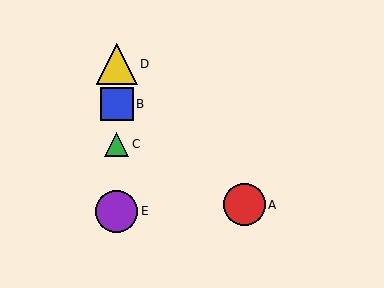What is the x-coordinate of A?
Object A is at x≈244.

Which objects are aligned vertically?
Objects B, C, D, E are aligned vertically.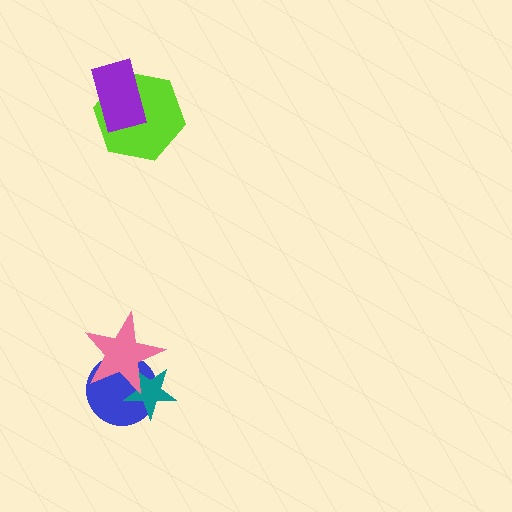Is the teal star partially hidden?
Yes, it is partially covered by another shape.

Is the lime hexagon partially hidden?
Yes, it is partially covered by another shape.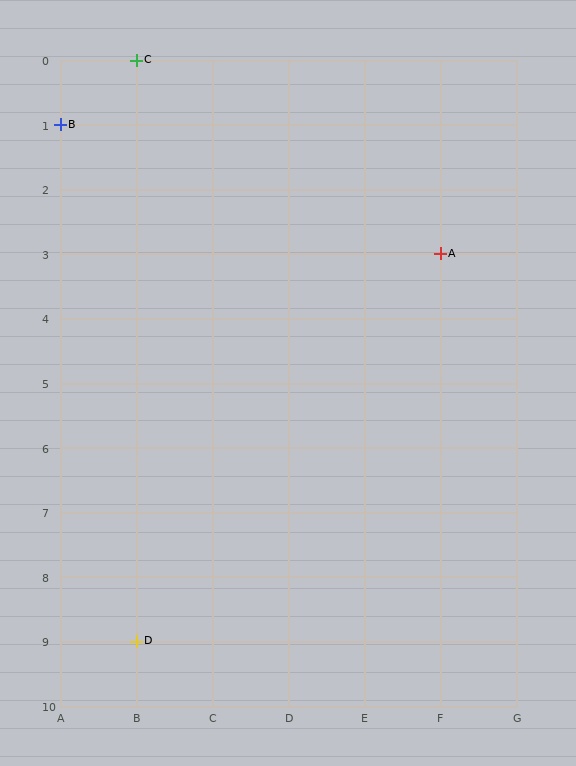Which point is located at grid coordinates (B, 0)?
Point C is at (B, 0).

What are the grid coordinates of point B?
Point B is at grid coordinates (A, 1).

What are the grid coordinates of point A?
Point A is at grid coordinates (F, 3).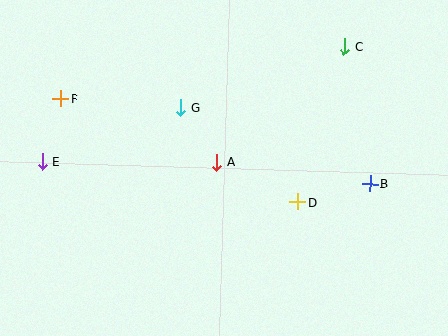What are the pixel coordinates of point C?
Point C is at (344, 46).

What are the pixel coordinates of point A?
Point A is at (217, 162).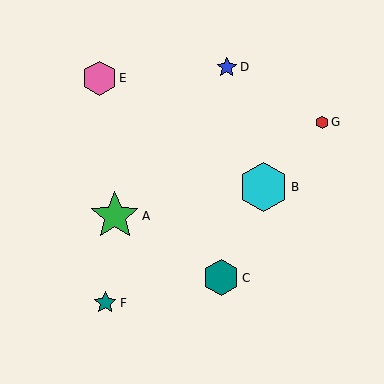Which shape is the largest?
The cyan hexagon (labeled B) is the largest.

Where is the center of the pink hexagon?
The center of the pink hexagon is at (99, 78).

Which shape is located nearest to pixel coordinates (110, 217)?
The green star (labeled A) at (115, 216) is nearest to that location.